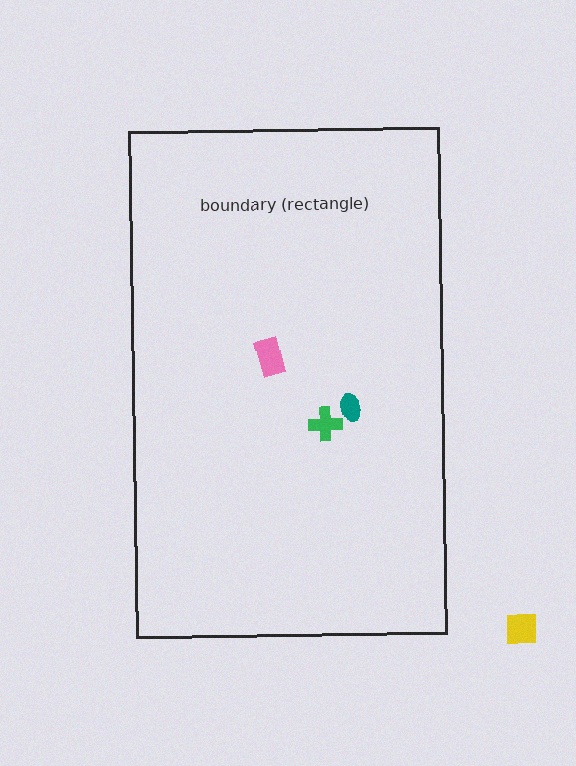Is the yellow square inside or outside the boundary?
Outside.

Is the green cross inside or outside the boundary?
Inside.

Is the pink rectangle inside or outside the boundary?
Inside.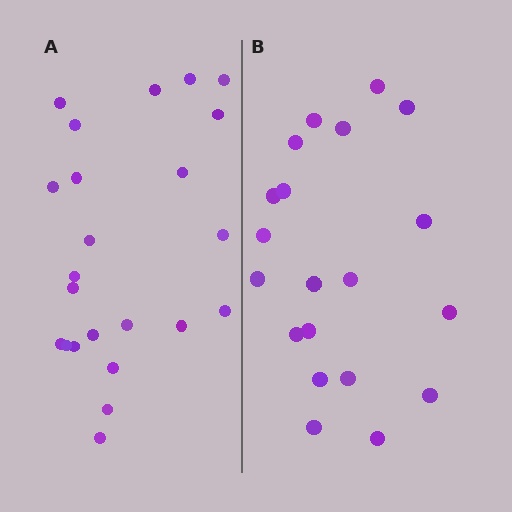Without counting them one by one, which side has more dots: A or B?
Region A (the left region) has more dots.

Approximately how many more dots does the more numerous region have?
Region A has just a few more — roughly 2 or 3 more dots than region B.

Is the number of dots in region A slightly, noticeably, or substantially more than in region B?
Region A has only slightly more — the two regions are fairly close. The ratio is roughly 1.1 to 1.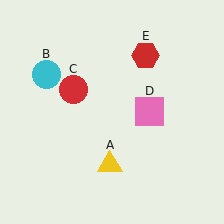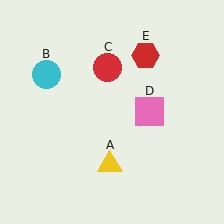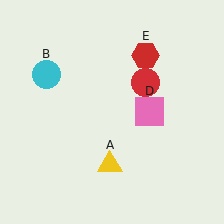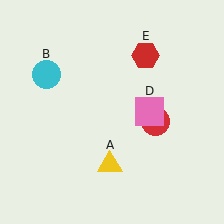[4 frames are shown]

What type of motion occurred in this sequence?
The red circle (object C) rotated clockwise around the center of the scene.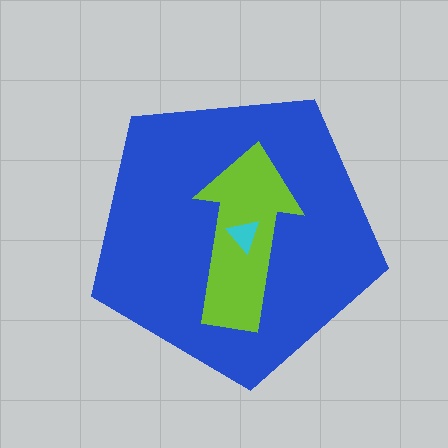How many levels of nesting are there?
3.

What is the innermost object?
The cyan triangle.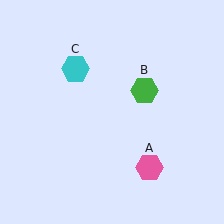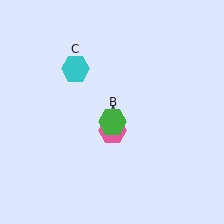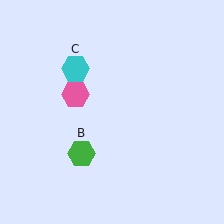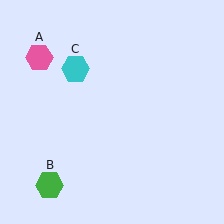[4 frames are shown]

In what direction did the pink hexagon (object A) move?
The pink hexagon (object A) moved up and to the left.